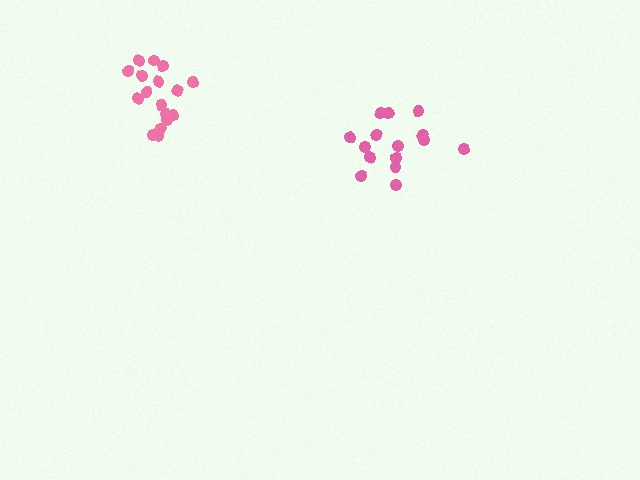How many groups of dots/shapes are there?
There are 2 groups.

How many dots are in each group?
Group 1: 15 dots, Group 2: 17 dots (32 total).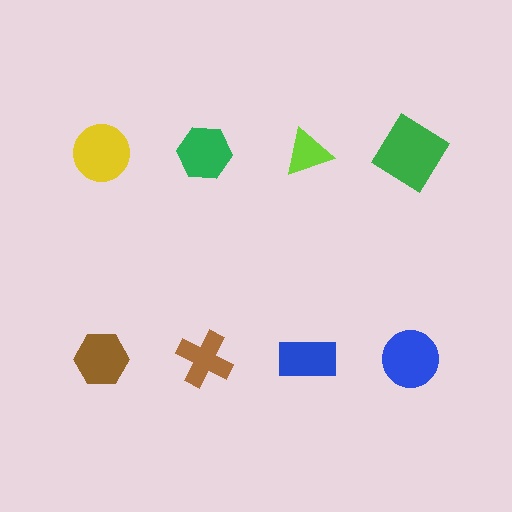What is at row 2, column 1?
A brown hexagon.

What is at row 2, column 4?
A blue circle.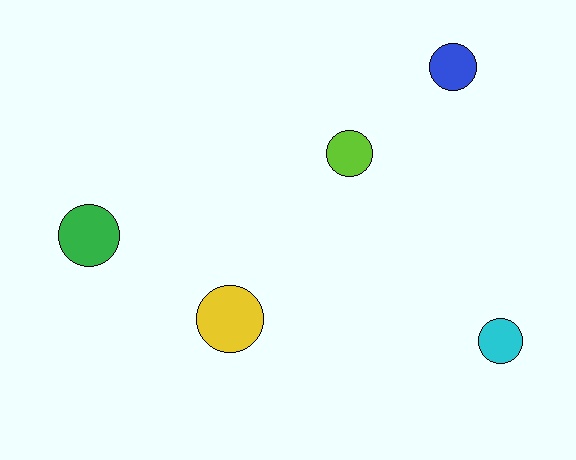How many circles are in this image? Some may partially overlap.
There are 5 circles.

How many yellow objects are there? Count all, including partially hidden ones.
There is 1 yellow object.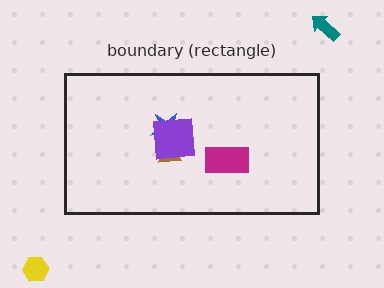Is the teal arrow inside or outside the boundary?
Outside.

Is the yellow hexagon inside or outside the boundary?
Outside.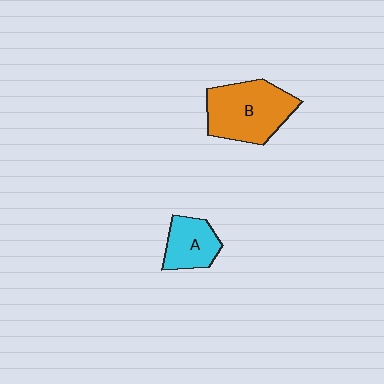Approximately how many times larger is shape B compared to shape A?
Approximately 1.8 times.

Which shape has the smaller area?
Shape A (cyan).